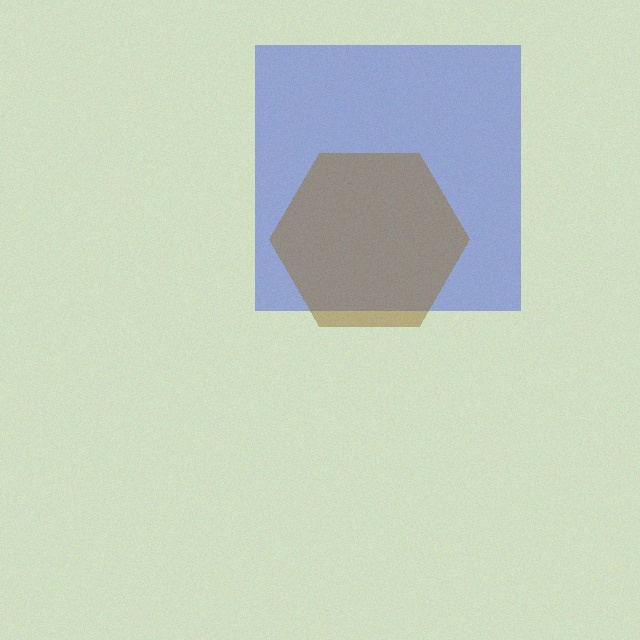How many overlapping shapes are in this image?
There are 2 overlapping shapes in the image.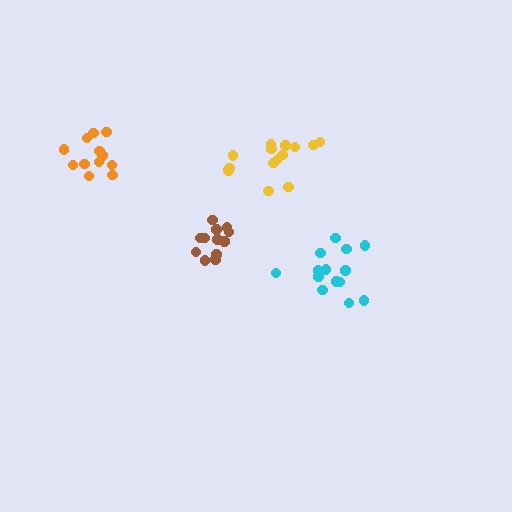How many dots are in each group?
Group 1: 12 dots, Group 2: 15 dots, Group 3: 14 dots, Group 4: 12 dots (53 total).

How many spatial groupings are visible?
There are 4 spatial groupings.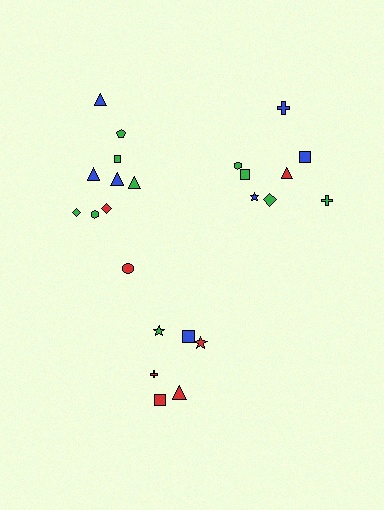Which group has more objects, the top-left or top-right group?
The top-left group.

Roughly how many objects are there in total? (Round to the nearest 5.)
Roughly 25 objects in total.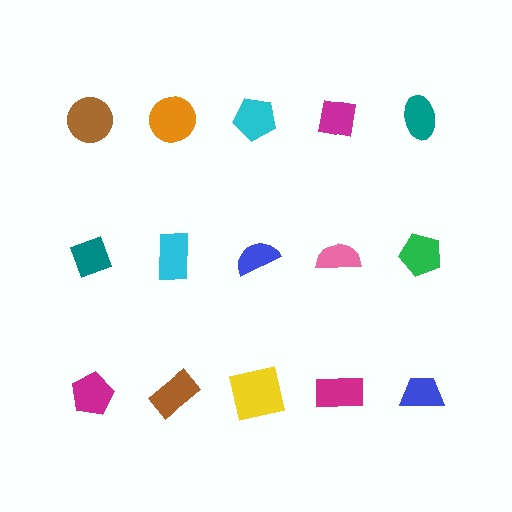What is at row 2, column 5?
A green pentagon.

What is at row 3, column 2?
A brown rectangle.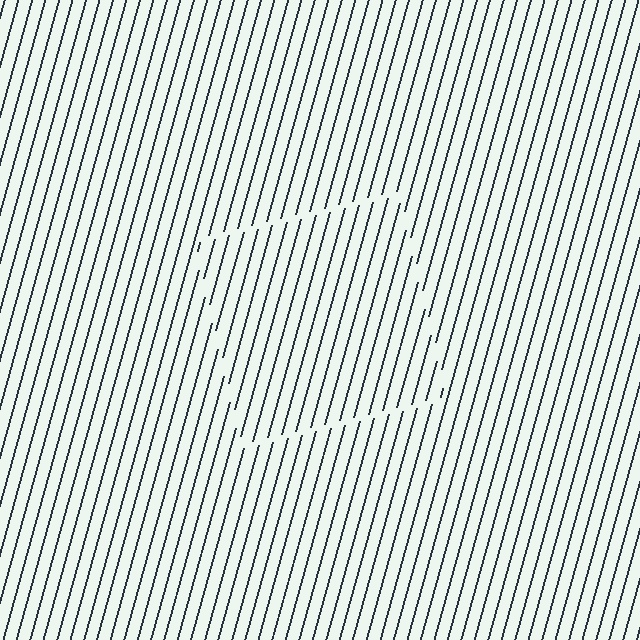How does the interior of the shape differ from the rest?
The interior of the shape contains the same grating, shifted by half a period — the contour is defined by the phase discontinuity where line-ends from the inner and outer gratings abut.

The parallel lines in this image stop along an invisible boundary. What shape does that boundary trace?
An illusory square. The interior of the shape contains the same grating, shifted by half a period — the contour is defined by the phase discontinuity where line-ends from the inner and outer gratings abut.